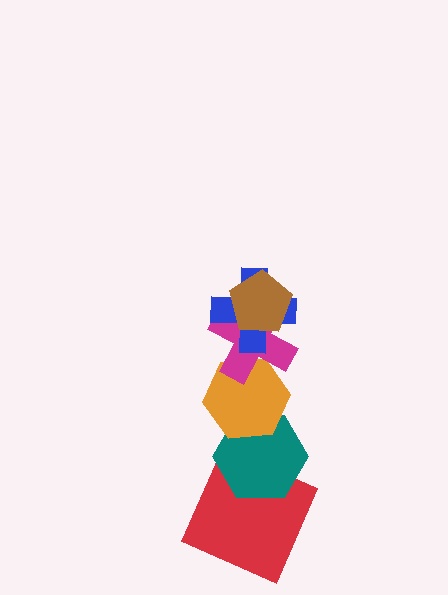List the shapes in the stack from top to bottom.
From top to bottom: the brown pentagon, the blue cross, the magenta cross, the orange hexagon, the teal hexagon, the red square.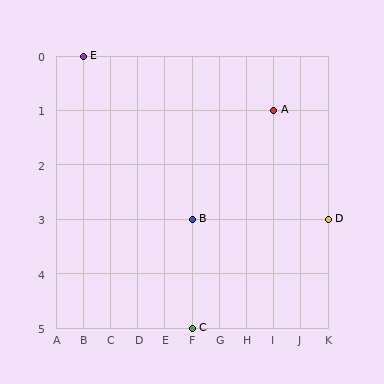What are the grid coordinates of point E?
Point E is at grid coordinates (B, 0).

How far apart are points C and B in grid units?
Points C and B are 2 rows apart.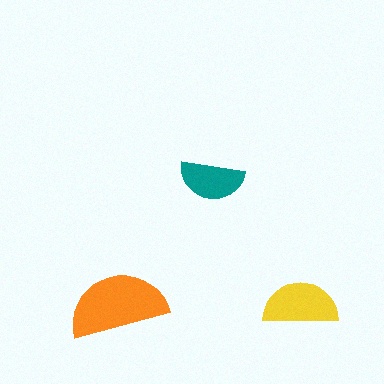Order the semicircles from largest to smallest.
the orange one, the yellow one, the teal one.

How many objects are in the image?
There are 3 objects in the image.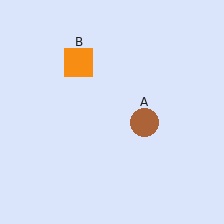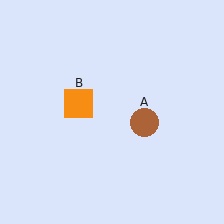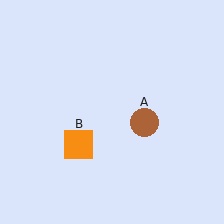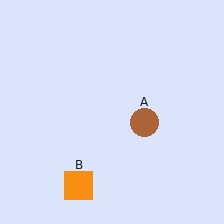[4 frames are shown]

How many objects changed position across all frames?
1 object changed position: orange square (object B).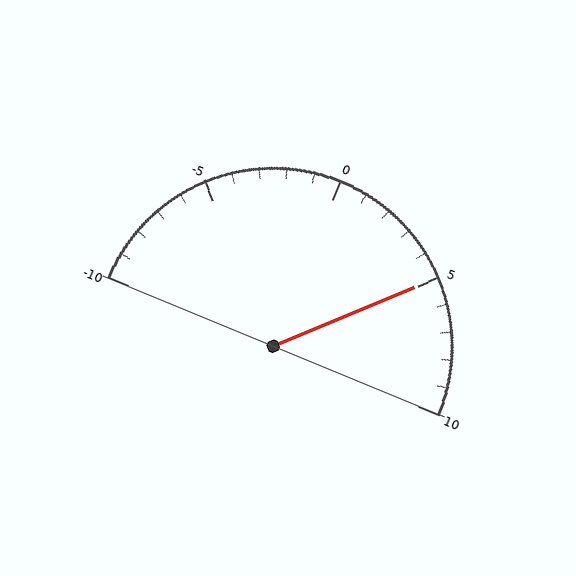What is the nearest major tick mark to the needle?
The nearest major tick mark is 5.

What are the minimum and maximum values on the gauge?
The gauge ranges from -10 to 10.